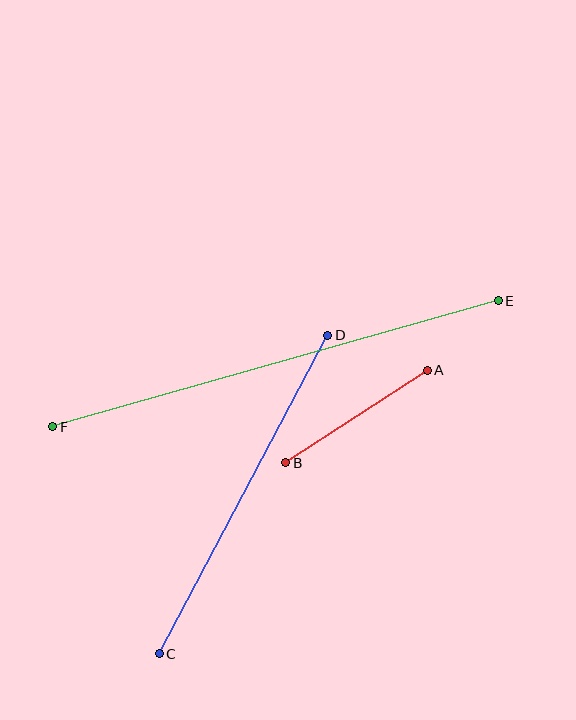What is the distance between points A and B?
The distance is approximately 169 pixels.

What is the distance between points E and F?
The distance is approximately 463 pixels.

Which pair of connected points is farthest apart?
Points E and F are farthest apart.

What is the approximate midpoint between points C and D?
The midpoint is at approximately (244, 494) pixels.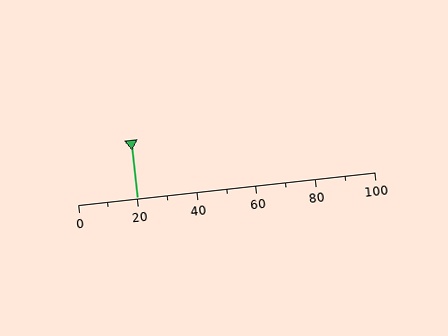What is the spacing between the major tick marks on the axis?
The major ticks are spaced 20 apart.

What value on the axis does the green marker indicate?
The marker indicates approximately 20.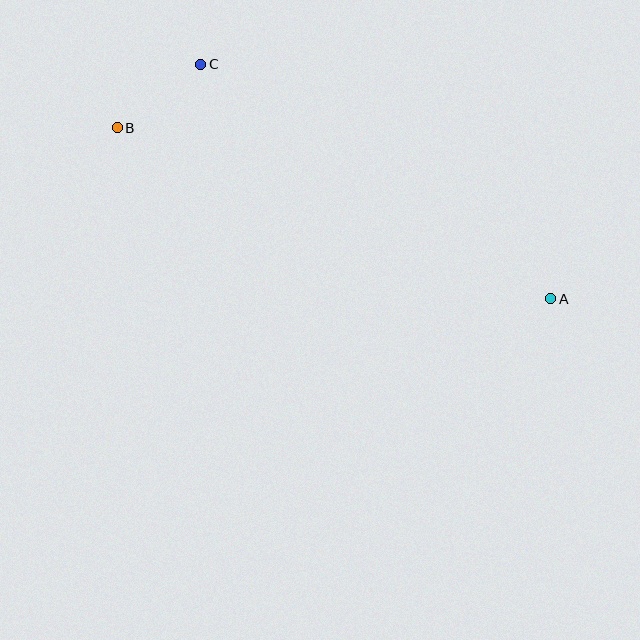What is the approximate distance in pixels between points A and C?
The distance between A and C is approximately 421 pixels.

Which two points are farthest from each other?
Points A and B are farthest from each other.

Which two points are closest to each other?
Points B and C are closest to each other.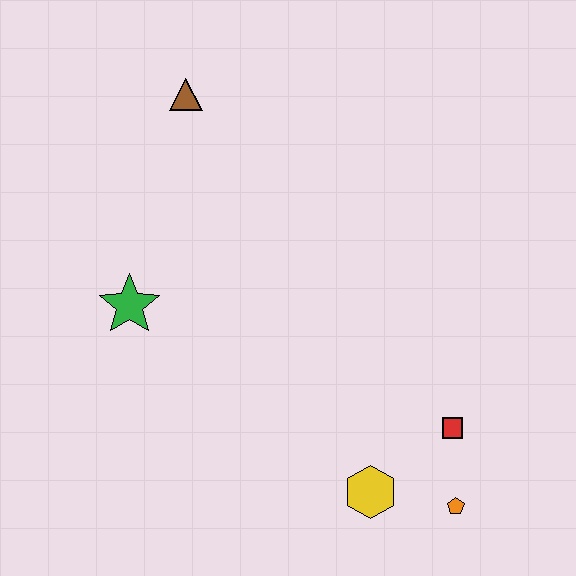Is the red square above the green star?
No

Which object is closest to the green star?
The brown triangle is closest to the green star.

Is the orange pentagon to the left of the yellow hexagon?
No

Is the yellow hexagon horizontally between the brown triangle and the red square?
Yes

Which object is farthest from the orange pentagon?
The brown triangle is farthest from the orange pentagon.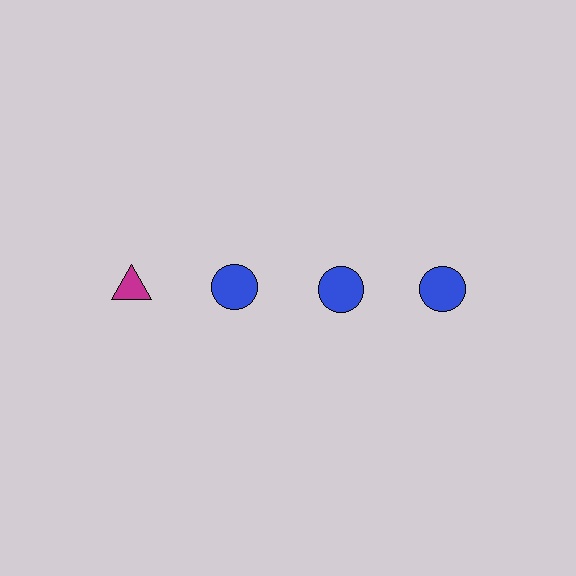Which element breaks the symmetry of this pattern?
The magenta triangle in the top row, leftmost column breaks the symmetry. All other shapes are blue circles.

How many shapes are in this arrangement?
There are 4 shapes arranged in a grid pattern.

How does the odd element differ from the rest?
It differs in both color (magenta instead of blue) and shape (triangle instead of circle).